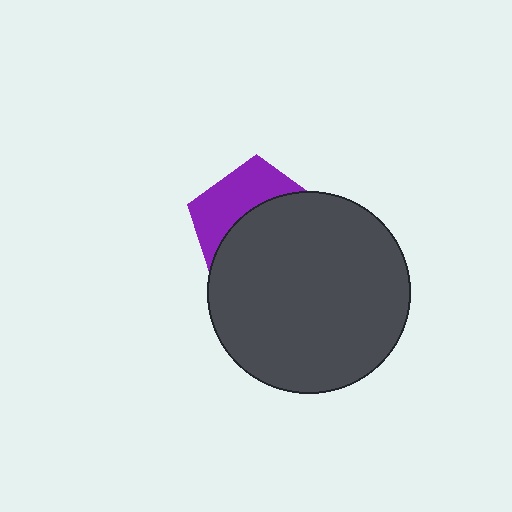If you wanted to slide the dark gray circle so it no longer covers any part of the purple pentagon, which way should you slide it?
Slide it down — that is the most direct way to separate the two shapes.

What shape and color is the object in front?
The object in front is a dark gray circle.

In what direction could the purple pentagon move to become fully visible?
The purple pentagon could move up. That would shift it out from behind the dark gray circle entirely.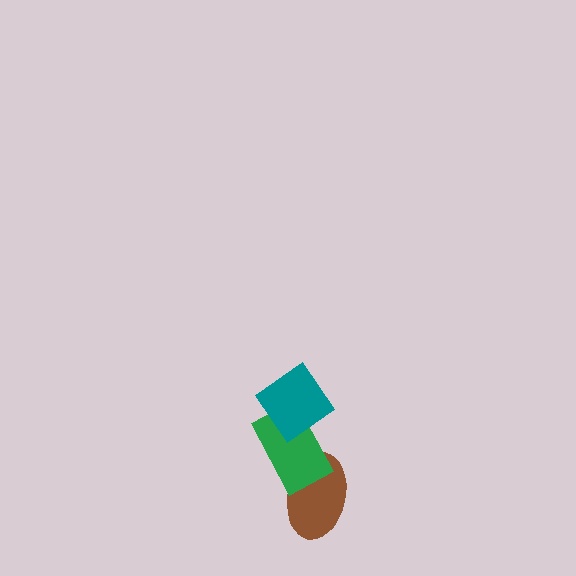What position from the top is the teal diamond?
The teal diamond is 1st from the top.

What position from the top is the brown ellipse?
The brown ellipse is 3rd from the top.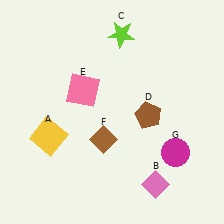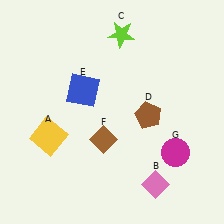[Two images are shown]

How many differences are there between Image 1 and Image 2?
There is 1 difference between the two images.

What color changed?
The square (E) changed from pink in Image 1 to blue in Image 2.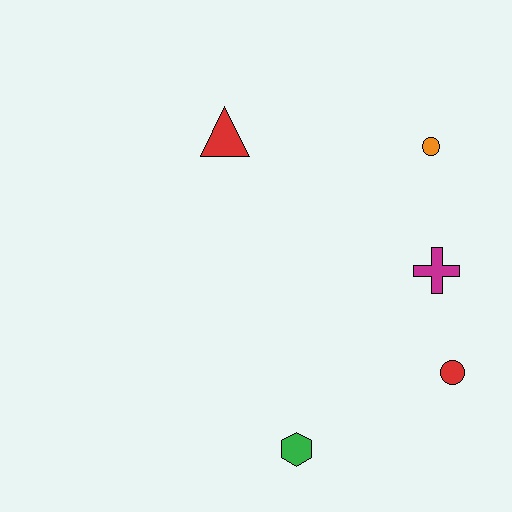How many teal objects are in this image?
There are no teal objects.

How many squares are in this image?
There are no squares.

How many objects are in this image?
There are 5 objects.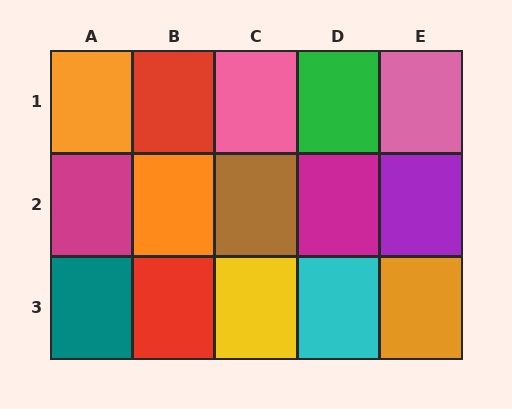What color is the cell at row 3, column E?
Orange.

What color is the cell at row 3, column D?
Cyan.